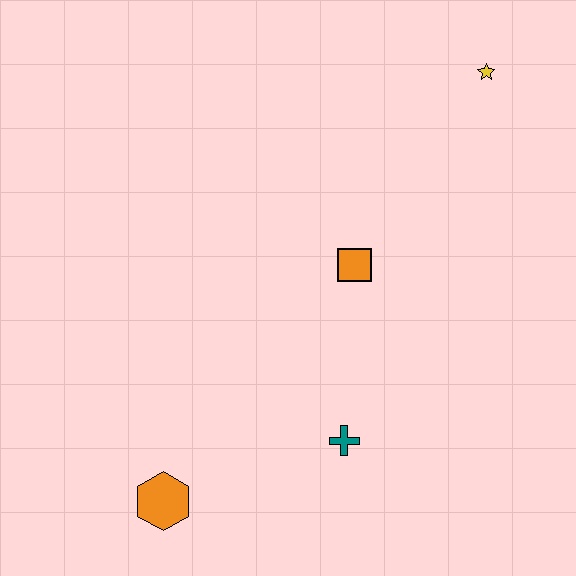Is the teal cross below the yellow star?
Yes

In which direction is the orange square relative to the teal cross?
The orange square is above the teal cross.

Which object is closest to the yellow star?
The orange square is closest to the yellow star.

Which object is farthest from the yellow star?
The orange hexagon is farthest from the yellow star.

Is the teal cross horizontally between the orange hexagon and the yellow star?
Yes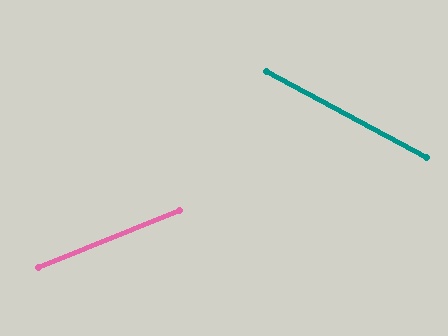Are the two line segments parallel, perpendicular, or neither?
Neither parallel nor perpendicular — they differ by about 50°.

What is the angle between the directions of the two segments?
Approximately 50 degrees.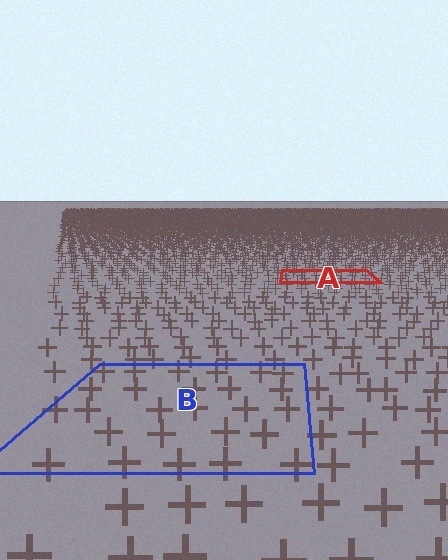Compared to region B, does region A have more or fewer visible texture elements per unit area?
Region A has more texture elements per unit area — they are packed more densely because it is farther away.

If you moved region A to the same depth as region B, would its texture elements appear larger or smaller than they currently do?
They would appear larger. At a closer depth, the same texture elements are projected at a bigger on-screen size.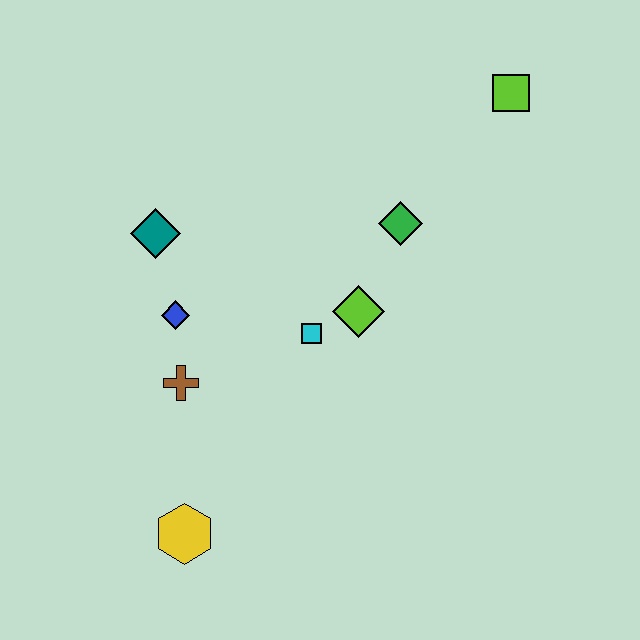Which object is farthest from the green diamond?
The yellow hexagon is farthest from the green diamond.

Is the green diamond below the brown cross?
No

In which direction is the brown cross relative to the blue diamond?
The brown cross is below the blue diamond.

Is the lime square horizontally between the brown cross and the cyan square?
No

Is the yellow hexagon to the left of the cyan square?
Yes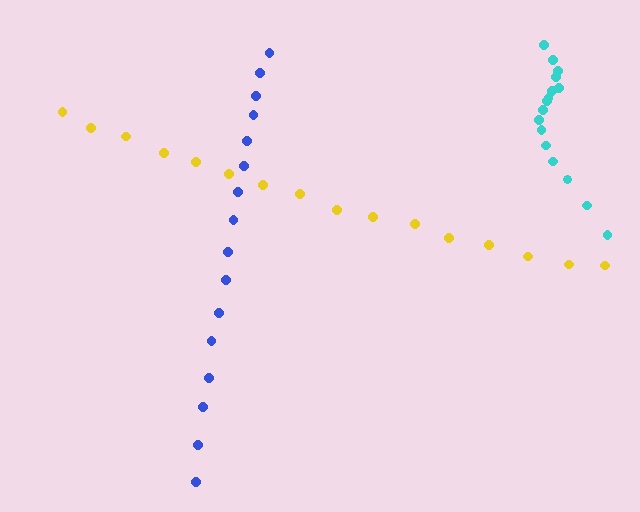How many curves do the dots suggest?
There are 3 distinct paths.